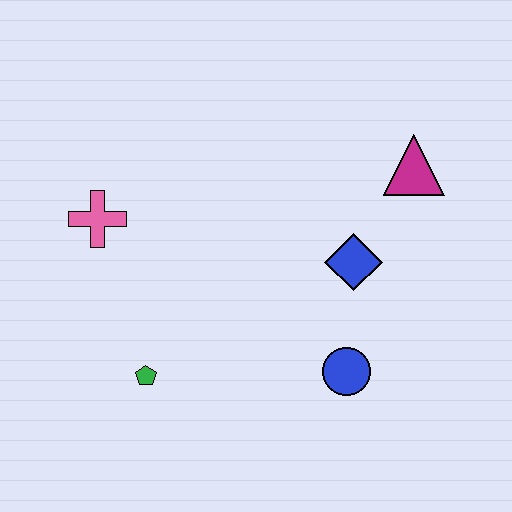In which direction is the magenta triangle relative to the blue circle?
The magenta triangle is above the blue circle.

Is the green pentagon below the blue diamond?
Yes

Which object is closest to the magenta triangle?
The blue diamond is closest to the magenta triangle.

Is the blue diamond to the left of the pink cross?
No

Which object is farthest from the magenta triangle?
The green pentagon is farthest from the magenta triangle.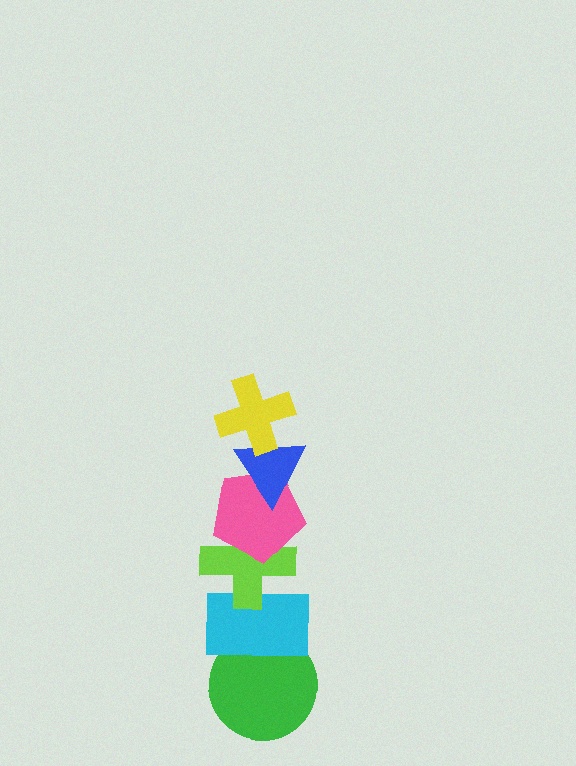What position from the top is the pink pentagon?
The pink pentagon is 3rd from the top.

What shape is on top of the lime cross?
The pink pentagon is on top of the lime cross.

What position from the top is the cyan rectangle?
The cyan rectangle is 5th from the top.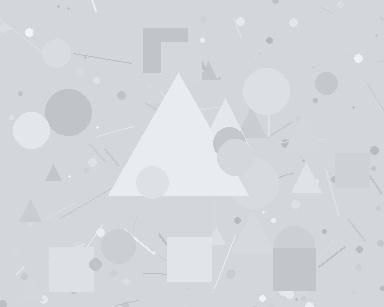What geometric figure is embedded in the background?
A triangle is embedded in the background.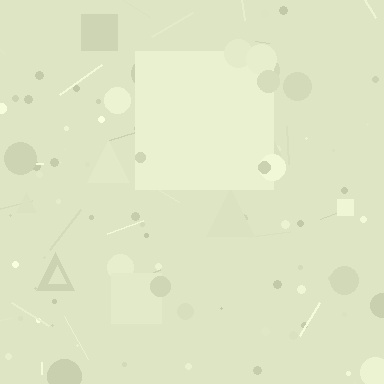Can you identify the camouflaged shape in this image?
The camouflaged shape is a square.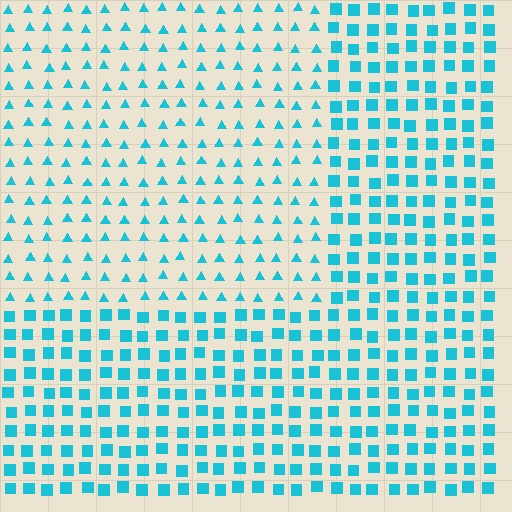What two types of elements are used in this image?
The image uses triangles inside the rectangle region and squares outside it.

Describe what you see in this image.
The image is filled with small cyan elements arranged in a uniform grid. A rectangle-shaped region contains triangles, while the surrounding area contains squares. The boundary is defined purely by the change in element shape.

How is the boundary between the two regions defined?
The boundary is defined by a change in element shape: triangles inside vs. squares outside. All elements share the same color and spacing.